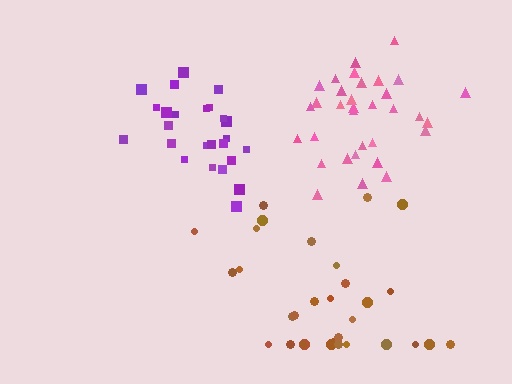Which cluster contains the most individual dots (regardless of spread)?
Pink (33).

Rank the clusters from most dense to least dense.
pink, purple, brown.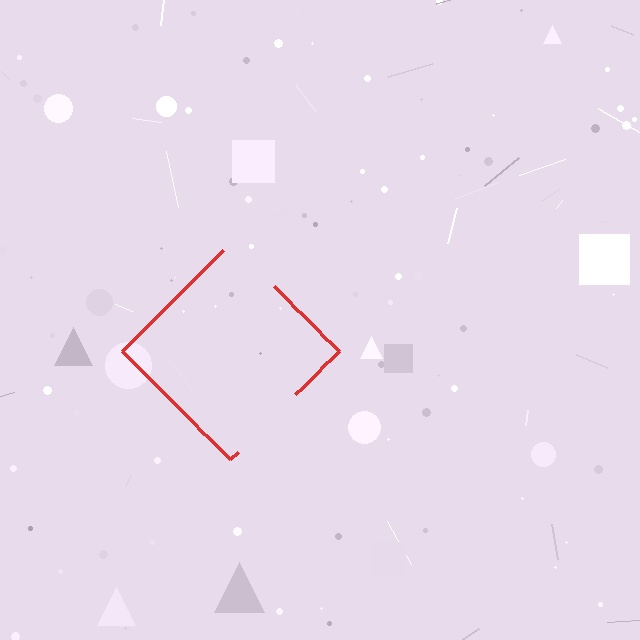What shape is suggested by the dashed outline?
The dashed outline suggests a diamond.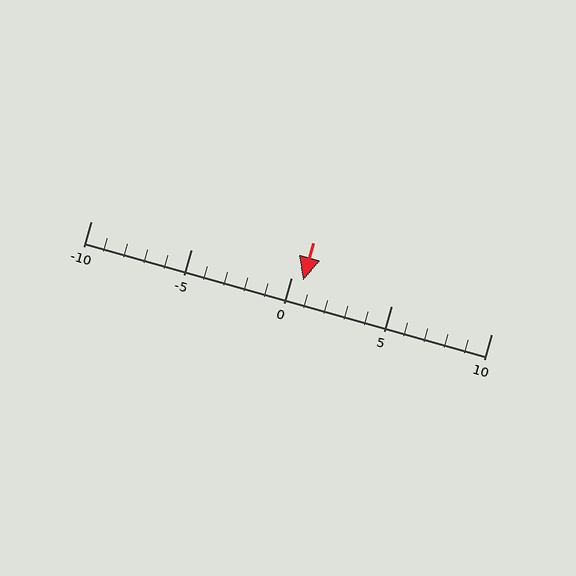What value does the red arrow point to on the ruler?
The red arrow points to approximately 1.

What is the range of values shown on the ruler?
The ruler shows values from -10 to 10.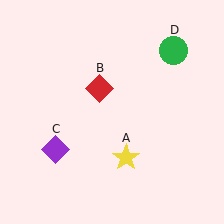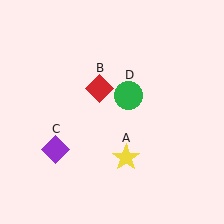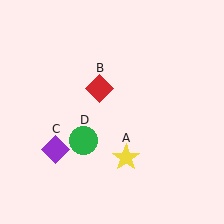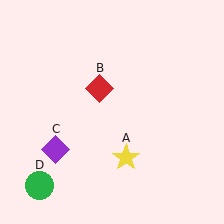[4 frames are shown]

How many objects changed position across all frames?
1 object changed position: green circle (object D).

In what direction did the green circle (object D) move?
The green circle (object D) moved down and to the left.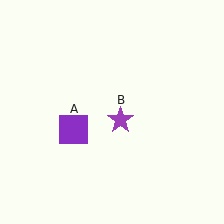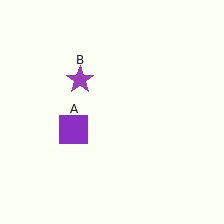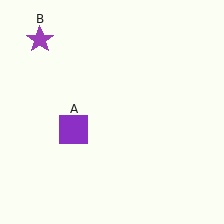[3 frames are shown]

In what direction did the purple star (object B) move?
The purple star (object B) moved up and to the left.